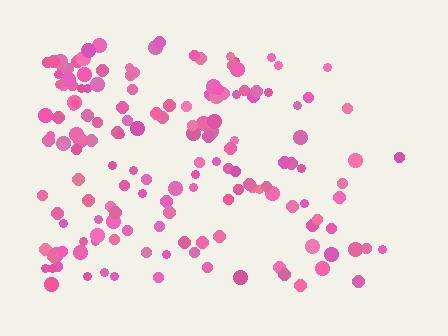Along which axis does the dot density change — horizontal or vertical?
Horizontal.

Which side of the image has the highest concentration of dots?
The left.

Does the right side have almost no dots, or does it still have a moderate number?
Still a moderate number, just noticeably fewer than the left.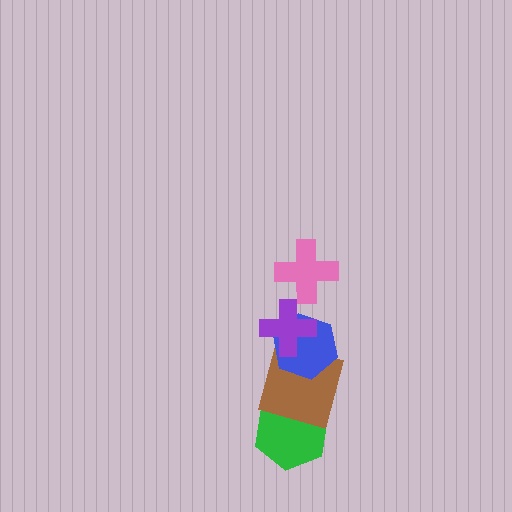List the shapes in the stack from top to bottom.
From top to bottom: the pink cross, the purple cross, the blue hexagon, the brown square, the green hexagon.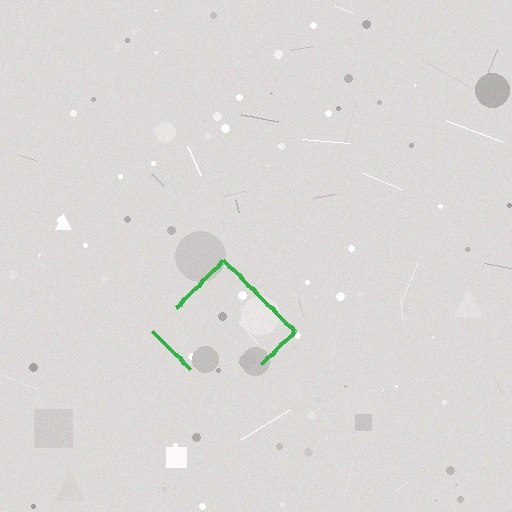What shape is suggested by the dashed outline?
The dashed outline suggests a diamond.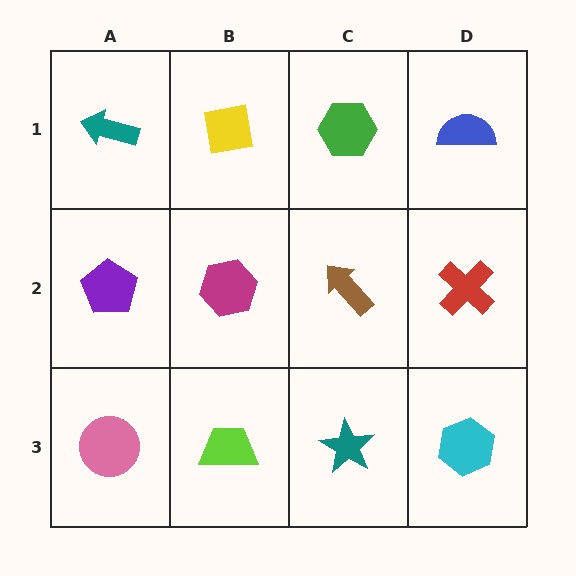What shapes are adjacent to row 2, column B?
A yellow square (row 1, column B), a lime trapezoid (row 3, column B), a purple pentagon (row 2, column A), a brown arrow (row 2, column C).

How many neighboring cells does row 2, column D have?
3.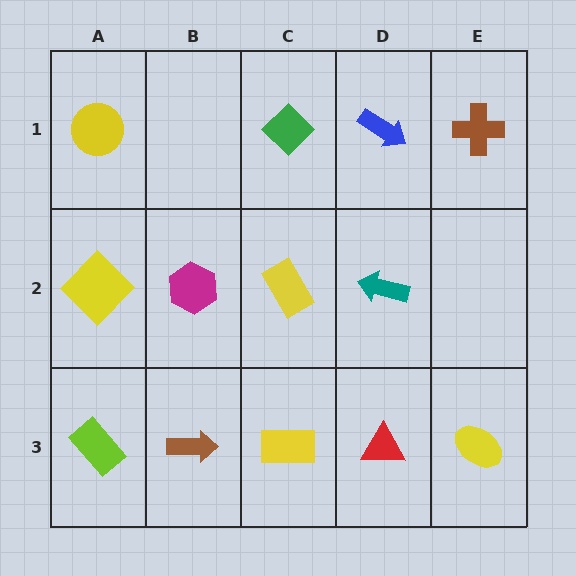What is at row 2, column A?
A yellow diamond.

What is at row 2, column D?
A teal arrow.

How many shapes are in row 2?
4 shapes.